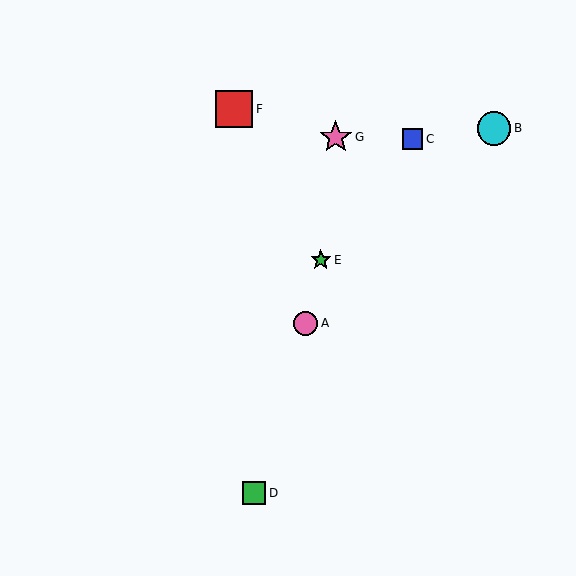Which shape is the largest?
The red square (labeled F) is the largest.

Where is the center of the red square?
The center of the red square is at (234, 109).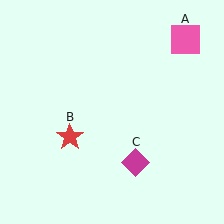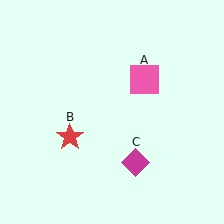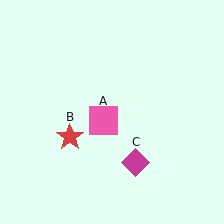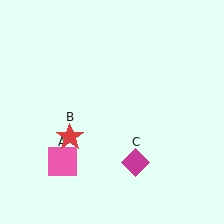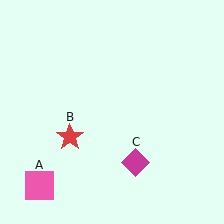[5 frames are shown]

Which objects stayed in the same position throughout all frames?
Red star (object B) and magenta diamond (object C) remained stationary.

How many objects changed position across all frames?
1 object changed position: pink square (object A).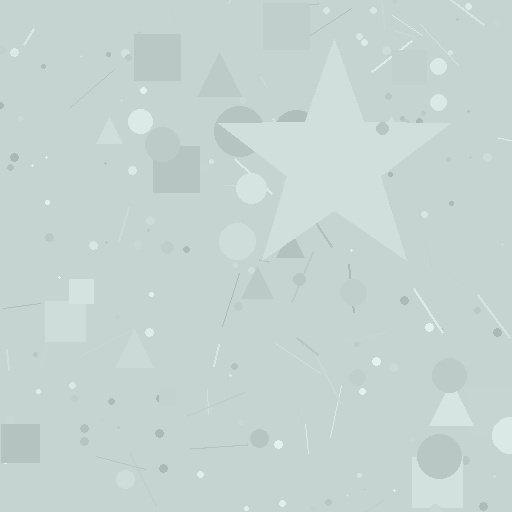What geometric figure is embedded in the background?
A star is embedded in the background.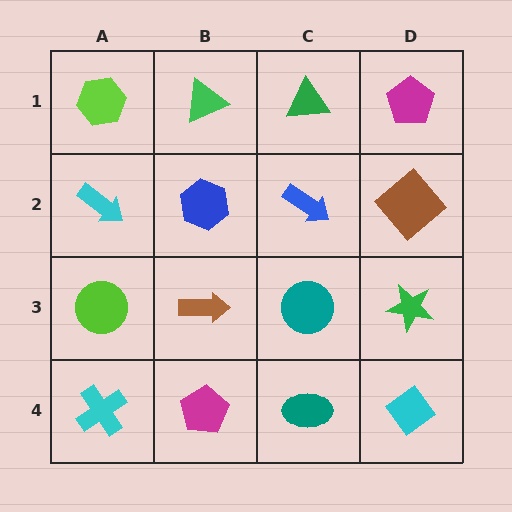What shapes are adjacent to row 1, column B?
A blue hexagon (row 2, column B), a lime hexagon (row 1, column A), a green triangle (row 1, column C).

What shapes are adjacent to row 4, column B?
A brown arrow (row 3, column B), a cyan cross (row 4, column A), a teal ellipse (row 4, column C).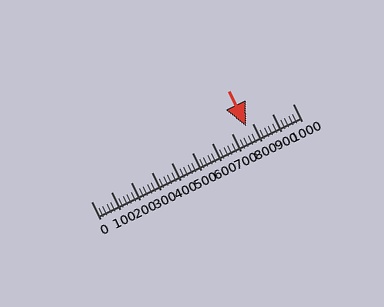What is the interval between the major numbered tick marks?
The major tick marks are spaced 100 units apart.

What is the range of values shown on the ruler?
The ruler shows values from 0 to 1000.